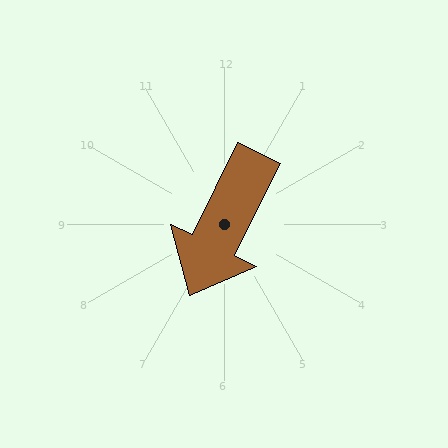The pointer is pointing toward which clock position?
Roughly 7 o'clock.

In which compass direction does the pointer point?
Southwest.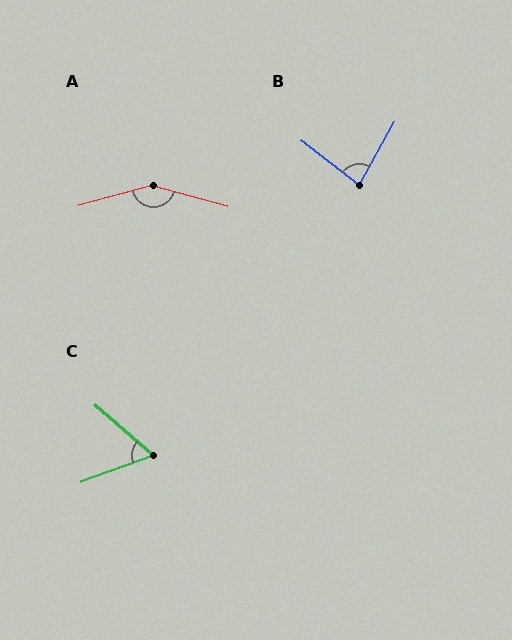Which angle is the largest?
A, at approximately 149 degrees.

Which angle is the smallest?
C, at approximately 61 degrees.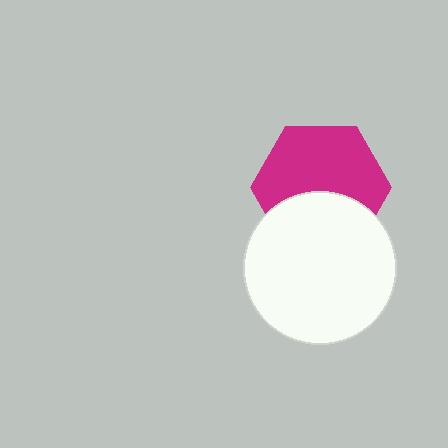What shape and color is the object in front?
The object in front is a white circle.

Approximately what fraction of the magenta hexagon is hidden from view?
Roughly 38% of the magenta hexagon is hidden behind the white circle.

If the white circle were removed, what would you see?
You would see the complete magenta hexagon.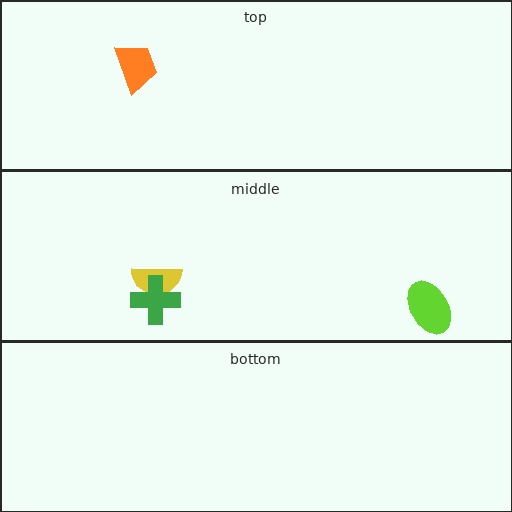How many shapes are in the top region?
1.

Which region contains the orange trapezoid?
The top region.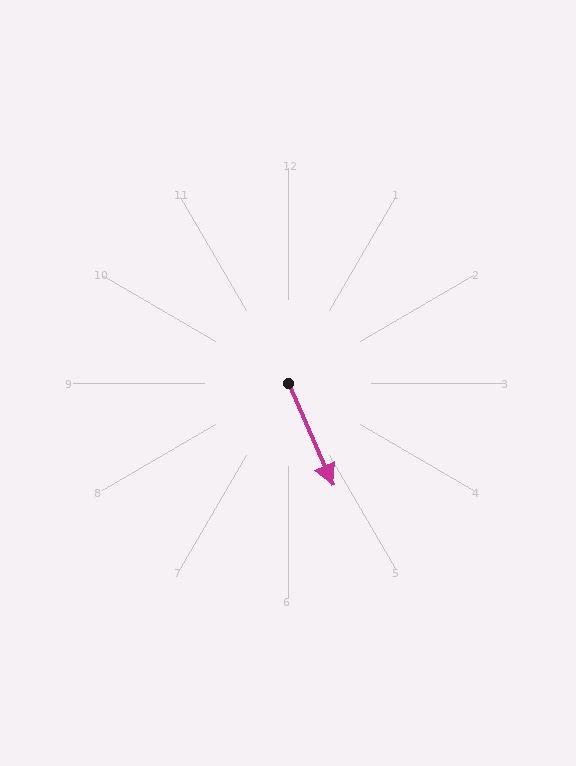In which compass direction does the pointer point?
Southeast.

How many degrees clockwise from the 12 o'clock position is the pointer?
Approximately 156 degrees.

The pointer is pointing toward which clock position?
Roughly 5 o'clock.